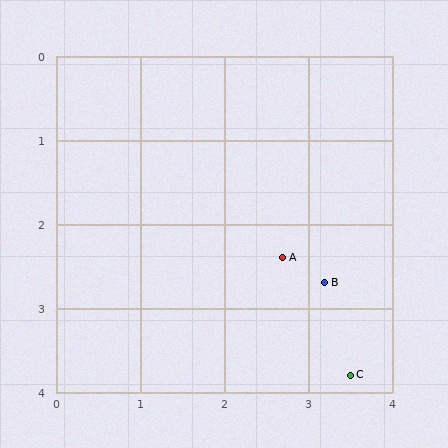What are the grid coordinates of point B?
Point B is at approximately (3.2, 2.7).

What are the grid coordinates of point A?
Point A is at approximately (2.7, 2.4).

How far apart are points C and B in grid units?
Points C and B are about 1.1 grid units apart.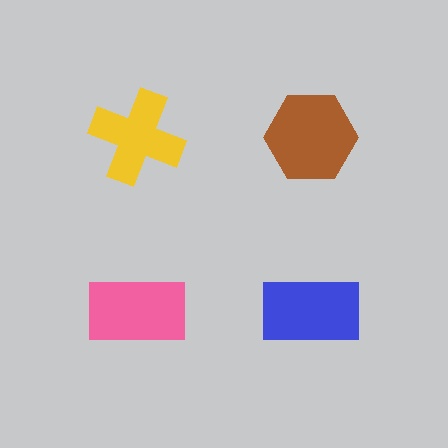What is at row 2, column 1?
A pink rectangle.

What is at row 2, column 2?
A blue rectangle.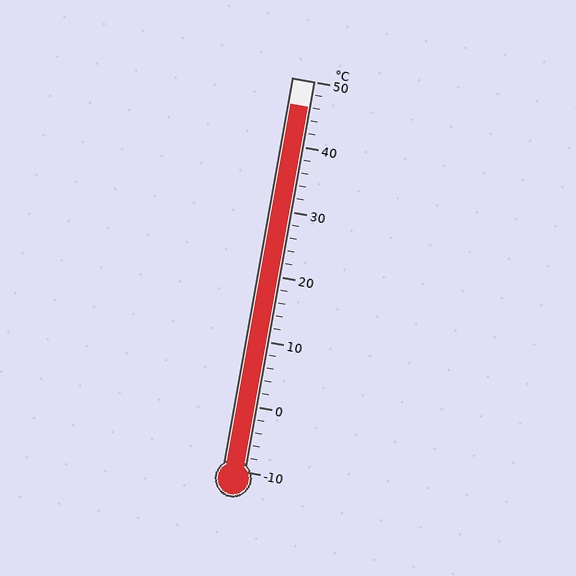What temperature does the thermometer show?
The thermometer shows approximately 46°C.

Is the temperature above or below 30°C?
The temperature is above 30°C.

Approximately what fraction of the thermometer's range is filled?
The thermometer is filled to approximately 95% of its range.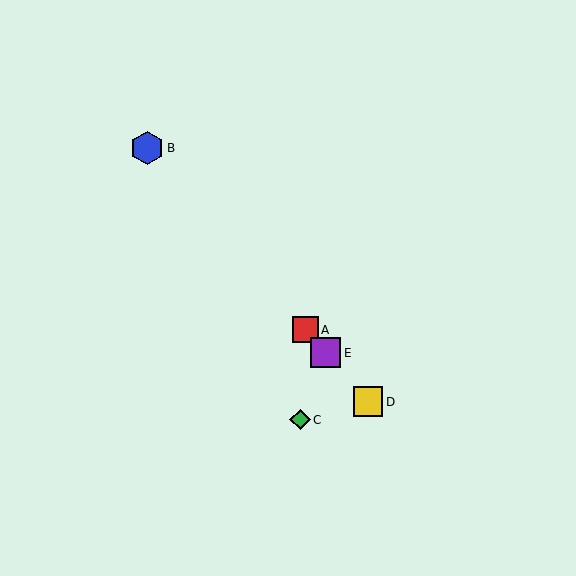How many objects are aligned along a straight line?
4 objects (A, B, D, E) are aligned along a straight line.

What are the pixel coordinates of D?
Object D is at (368, 402).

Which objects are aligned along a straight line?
Objects A, B, D, E are aligned along a straight line.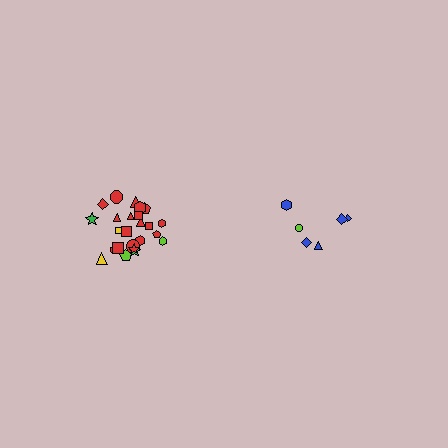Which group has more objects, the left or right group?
The left group.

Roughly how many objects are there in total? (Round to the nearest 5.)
Roughly 30 objects in total.